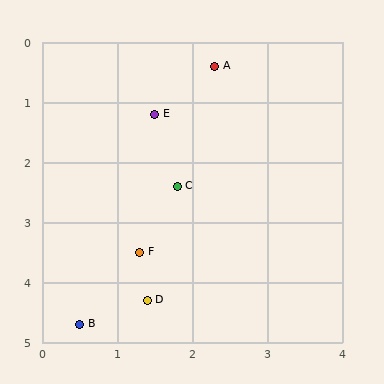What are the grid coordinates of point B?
Point B is at approximately (0.5, 4.7).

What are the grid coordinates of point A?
Point A is at approximately (2.3, 0.4).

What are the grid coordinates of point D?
Point D is at approximately (1.4, 4.3).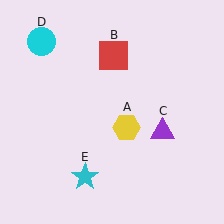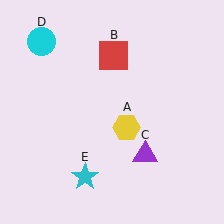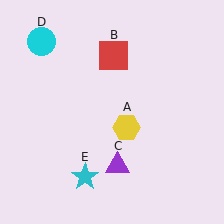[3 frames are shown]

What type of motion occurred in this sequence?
The purple triangle (object C) rotated clockwise around the center of the scene.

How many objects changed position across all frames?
1 object changed position: purple triangle (object C).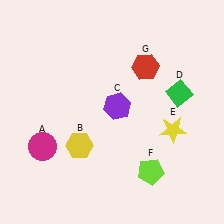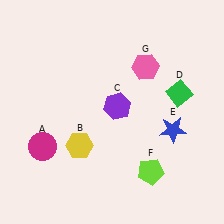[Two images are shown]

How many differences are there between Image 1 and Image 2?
There are 2 differences between the two images.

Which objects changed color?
E changed from yellow to blue. G changed from red to pink.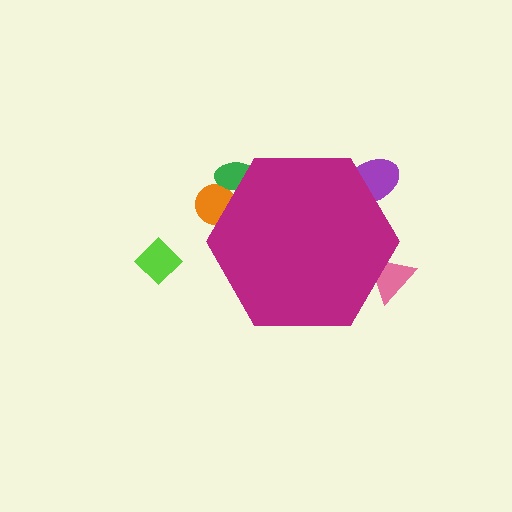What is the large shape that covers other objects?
A magenta hexagon.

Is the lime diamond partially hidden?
No, the lime diamond is fully visible.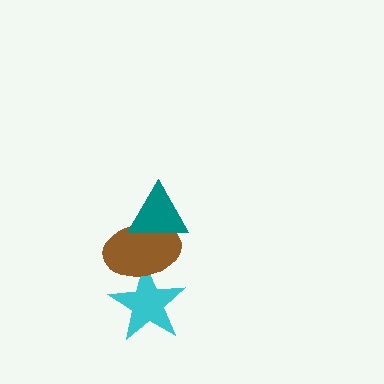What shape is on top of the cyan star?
The brown ellipse is on top of the cyan star.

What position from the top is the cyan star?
The cyan star is 3rd from the top.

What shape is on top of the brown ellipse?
The teal triangle is on top of the brown ellipse.